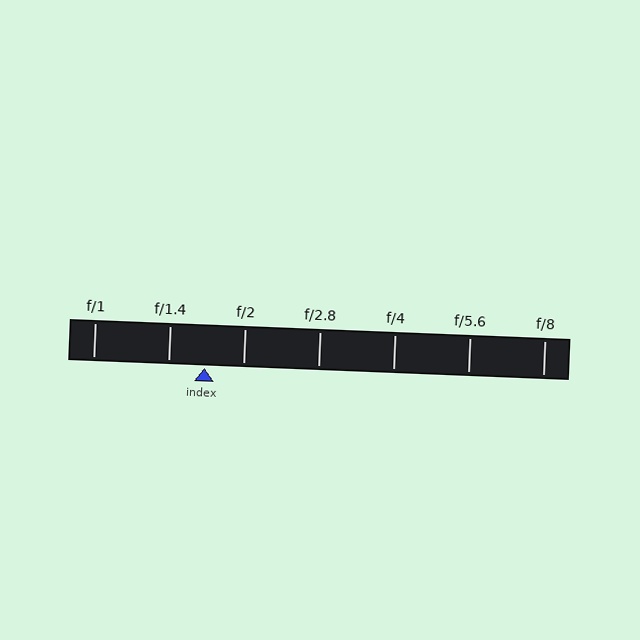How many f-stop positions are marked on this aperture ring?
There are 7 f-stop positions marked.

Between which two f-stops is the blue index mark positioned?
The index mark is between f/1.4 and f/2.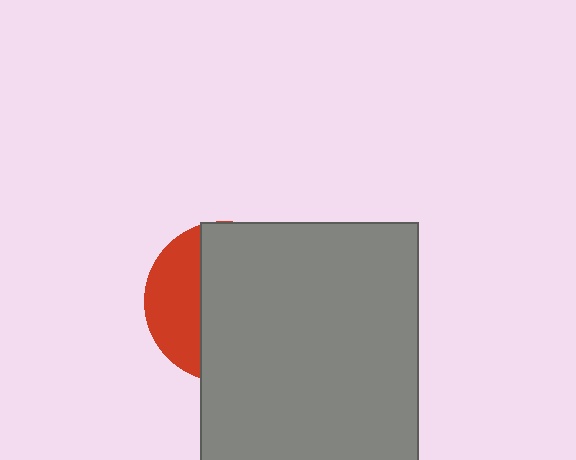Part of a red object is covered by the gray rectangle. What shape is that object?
It is a circle.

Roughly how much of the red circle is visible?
A small part of it is visible (roughly 31%).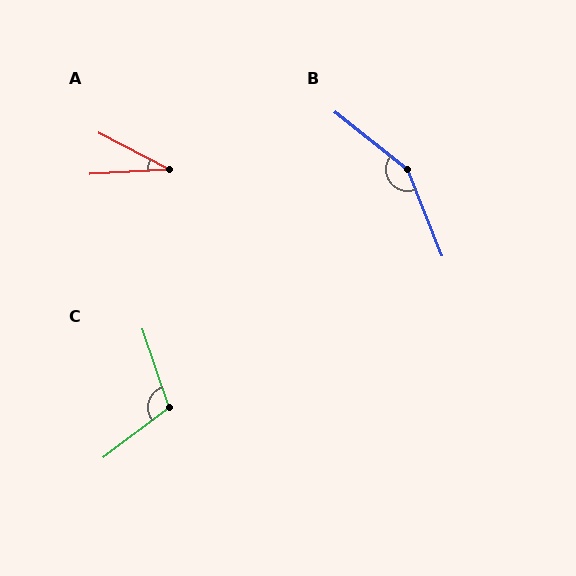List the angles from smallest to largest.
A (30°), C (109°), B (150°).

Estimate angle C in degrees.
Approximately 109 degrees.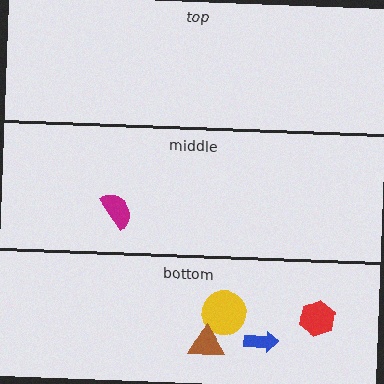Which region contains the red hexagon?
The bottom region.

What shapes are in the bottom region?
The blue arrow, the yellow circle, the red hexagon, the brown triangle.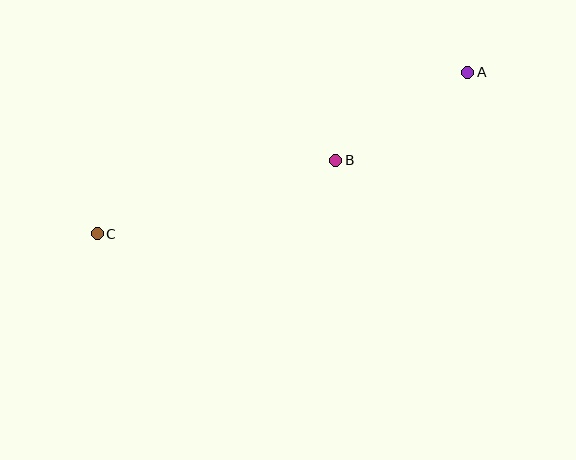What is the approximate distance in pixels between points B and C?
The distance between B and C is approximately 250 pixels.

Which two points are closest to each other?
Points A and B are closest to each other.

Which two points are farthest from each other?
Points A and C are farthest from each other.